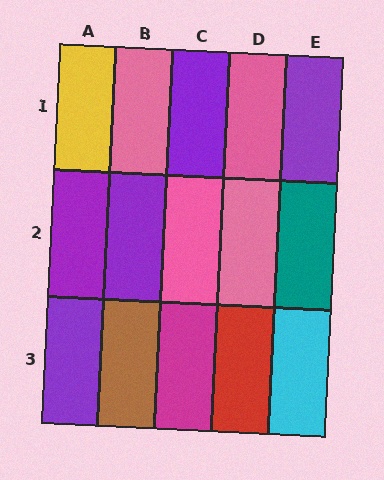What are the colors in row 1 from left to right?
Yellow, pink, purple, pink, purple.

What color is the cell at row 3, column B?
Brown.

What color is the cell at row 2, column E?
Teal.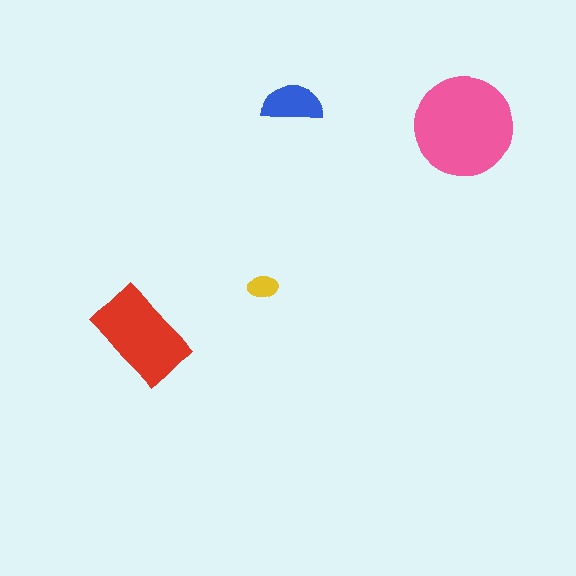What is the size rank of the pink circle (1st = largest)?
1st.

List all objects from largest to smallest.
The pink circle, the red rectangle, the blue semicircle, the yellow ellipse.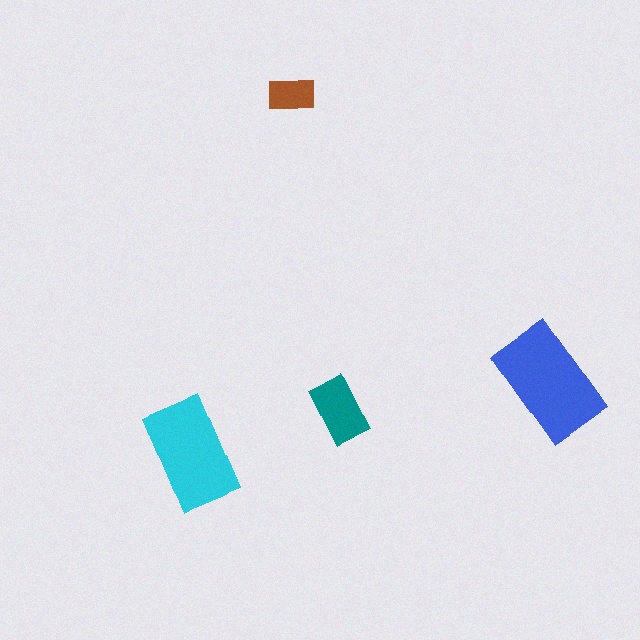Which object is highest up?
The brown rectangle is topmost.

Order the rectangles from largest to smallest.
the blue one, the cyan one, the teal one, the brown one.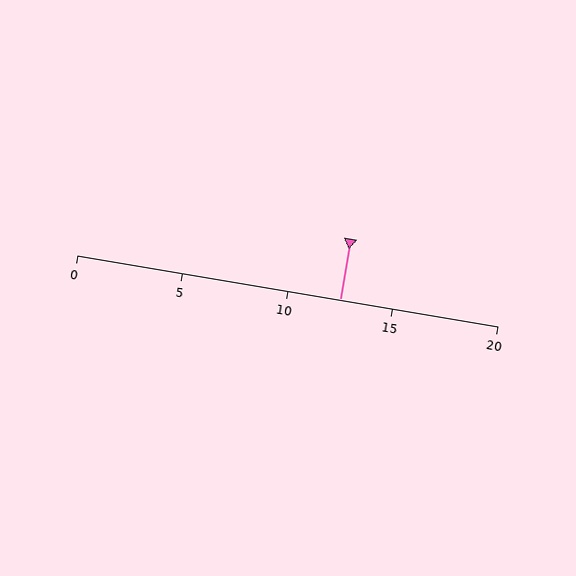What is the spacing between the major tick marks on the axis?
The major ticks are spaced 5 apart.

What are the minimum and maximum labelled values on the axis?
The axis runs from 0 to 20.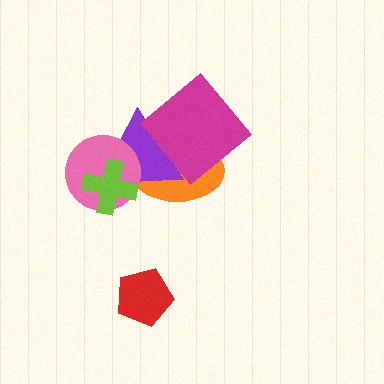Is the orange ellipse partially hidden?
Yes, it is partially covered by another shape.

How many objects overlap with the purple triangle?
4 objects overlap with the purple triangle.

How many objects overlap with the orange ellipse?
3 objects overlap with the orange ellipse.